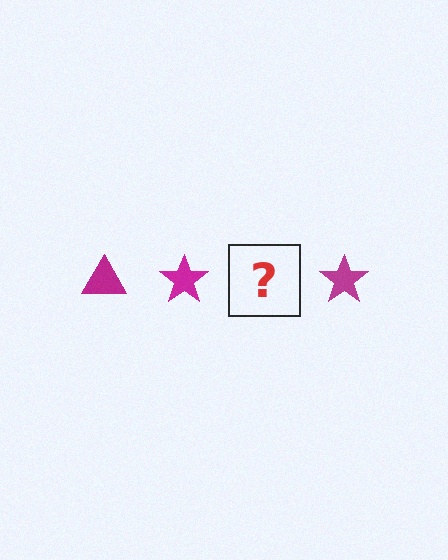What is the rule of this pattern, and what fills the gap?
The rule is that the pattern cycles through triangle, star shapes in magenta. The gap should be filled with a magenta triangle.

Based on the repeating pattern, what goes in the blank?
The blank should be a magenta triangle.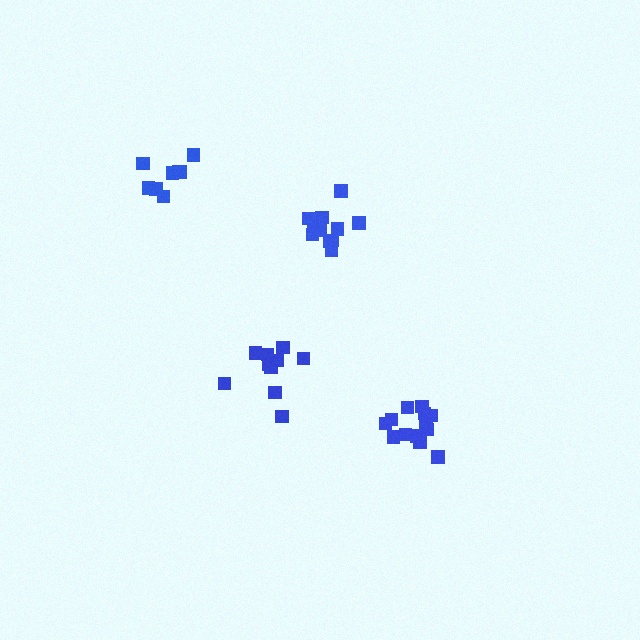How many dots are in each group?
Group 1: 14 dots, Group 2: 8 dots, Group 3: 11 dots, Group 4: 10 dots (43 total).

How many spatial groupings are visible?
There are 4 spatial groupings.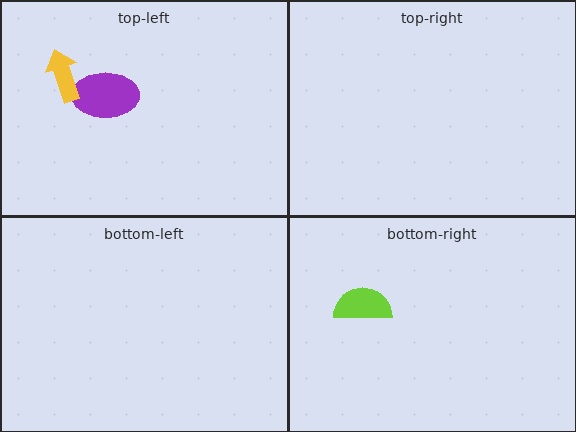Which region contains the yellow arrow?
The top-left region.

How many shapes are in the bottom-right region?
1.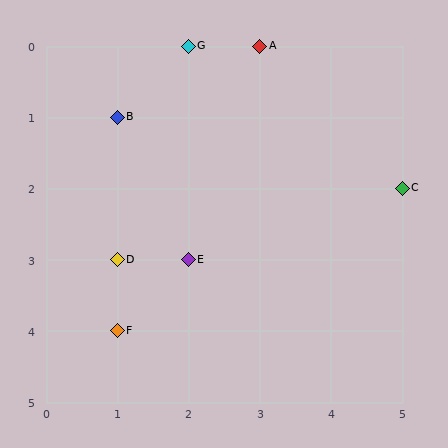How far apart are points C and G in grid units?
Points C and G are 3 columns and 2 rows apart (about 3.6 grid units diagonally).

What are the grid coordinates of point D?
Point D is at grid coordinates (1, 3).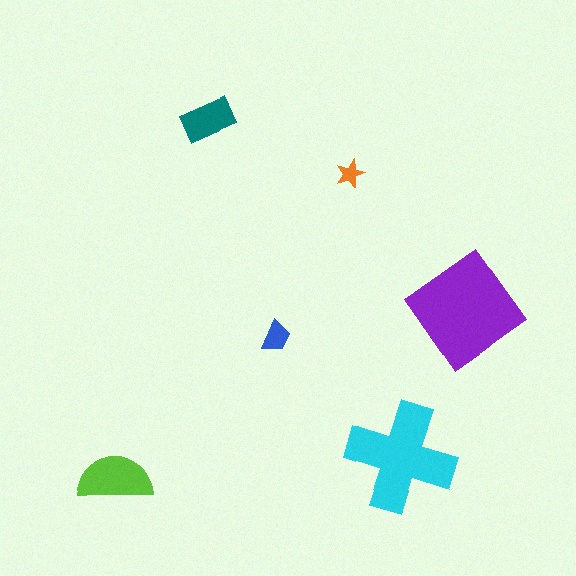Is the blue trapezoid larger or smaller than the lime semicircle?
Smaller.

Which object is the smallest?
The orange star.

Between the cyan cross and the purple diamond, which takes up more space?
The purple diamond.